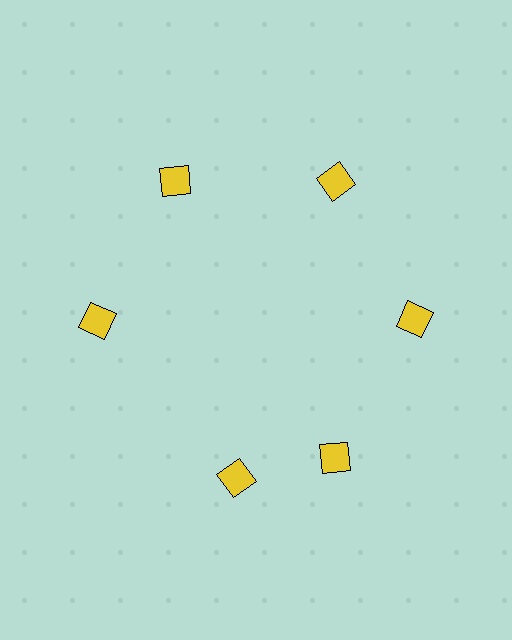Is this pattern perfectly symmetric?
No. The 6 yellow diamonds are arranged in a ring, but one element near the 7 o'clock position is rotated out of alignment along the ring, breaking the 6-fold rotational symmetry.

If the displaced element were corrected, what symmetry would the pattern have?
It would have 6-fold rotational symmetry — the pattern would map onto itself every 60 degrees.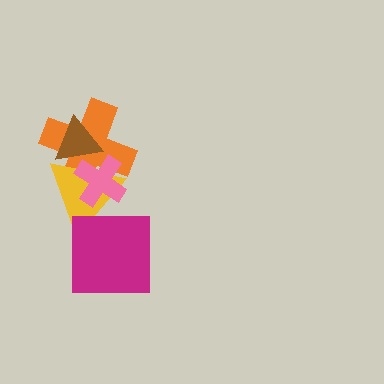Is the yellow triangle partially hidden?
Yes, it is partially covered by another shape.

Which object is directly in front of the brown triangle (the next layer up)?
The yellow triangle is directly in front of the brown triangle.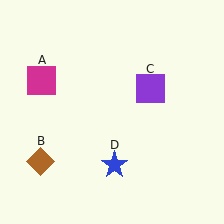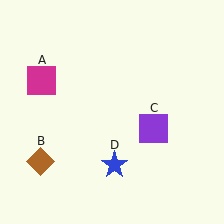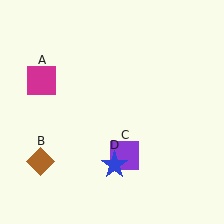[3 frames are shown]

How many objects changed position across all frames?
1 object changed position: purple square (object C).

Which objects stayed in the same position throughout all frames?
Magenta square (object A) and brown diamond (object B) and blue star (object D) remained stationary.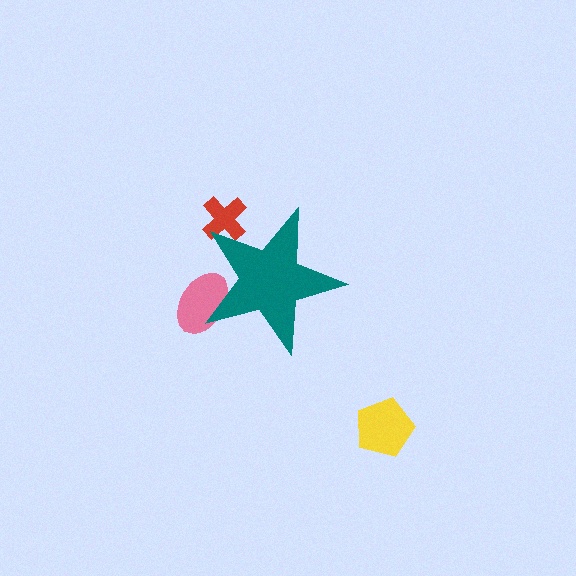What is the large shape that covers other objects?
A teal star.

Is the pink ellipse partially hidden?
Yes, the pink ellipse is partially hidden behind the teal star.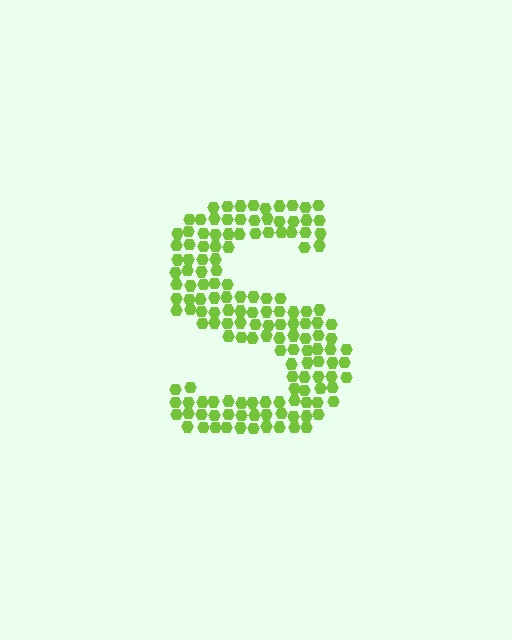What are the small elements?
The small elements are hexagons.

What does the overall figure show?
The overall figure shows the letter S.